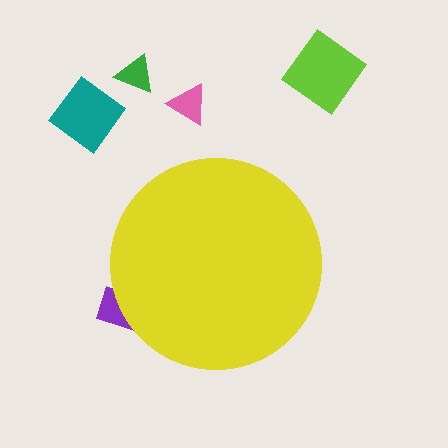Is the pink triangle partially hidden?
No, the pink triangle is fully visible.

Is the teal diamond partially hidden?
No, the teal diamond is fully visible.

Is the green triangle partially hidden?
No, the green triangle is fully visible.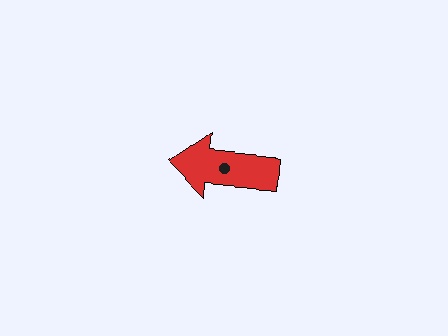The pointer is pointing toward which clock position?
Roughly 9 o'clock.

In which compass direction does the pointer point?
West.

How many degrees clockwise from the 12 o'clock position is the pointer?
Approximately 275 degrees.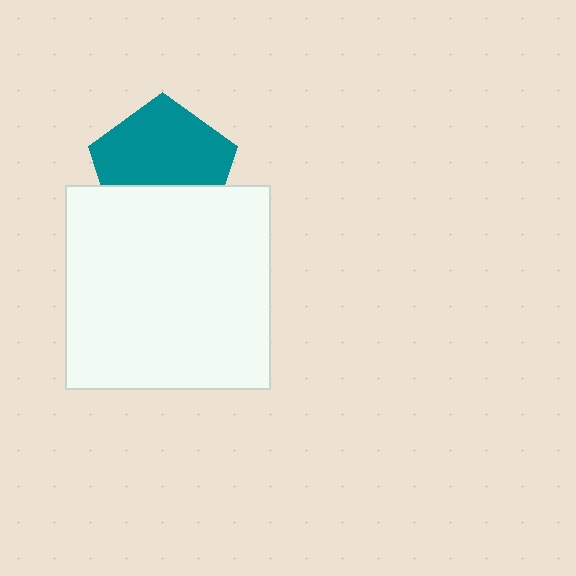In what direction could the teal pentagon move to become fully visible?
The teal pentagon could move up. That would shift it out from behind the white square entirely.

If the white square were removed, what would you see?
You would see the complete teal pentagon.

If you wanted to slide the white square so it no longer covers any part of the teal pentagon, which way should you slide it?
Slide it down — that is the most direct way to separate the two shapes.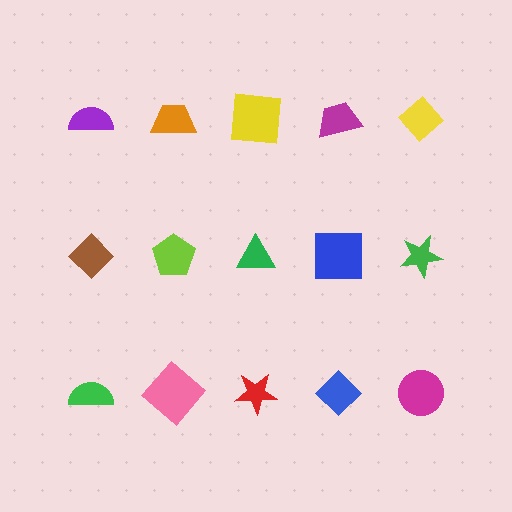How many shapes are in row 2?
5 shapes.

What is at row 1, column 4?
A magenta trapezoid.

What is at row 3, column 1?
A green semicircle.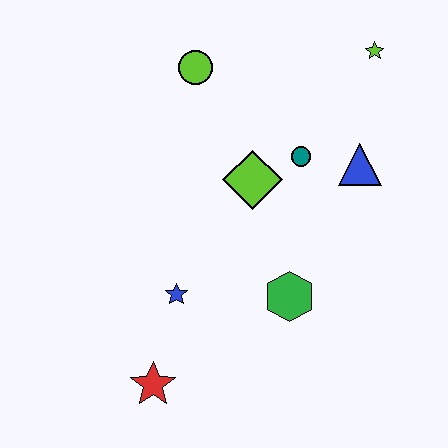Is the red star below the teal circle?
Yes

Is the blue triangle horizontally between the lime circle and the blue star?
No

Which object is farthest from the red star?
The lime star is farthest from the red star.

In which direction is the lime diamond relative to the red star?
The lime diamond is above the red star.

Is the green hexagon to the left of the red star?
No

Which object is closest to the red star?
The blue star is closest to the red star.